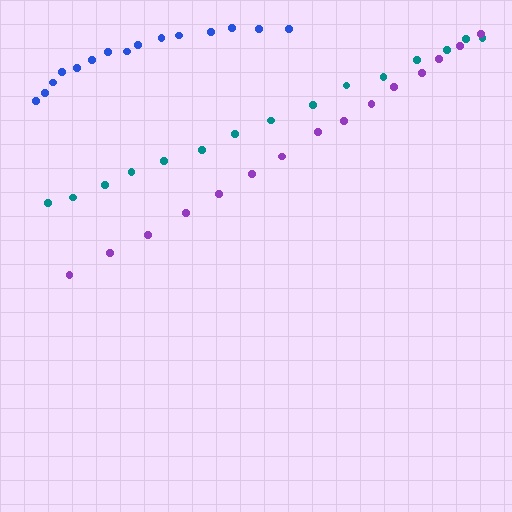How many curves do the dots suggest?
There are 3 distinct paths.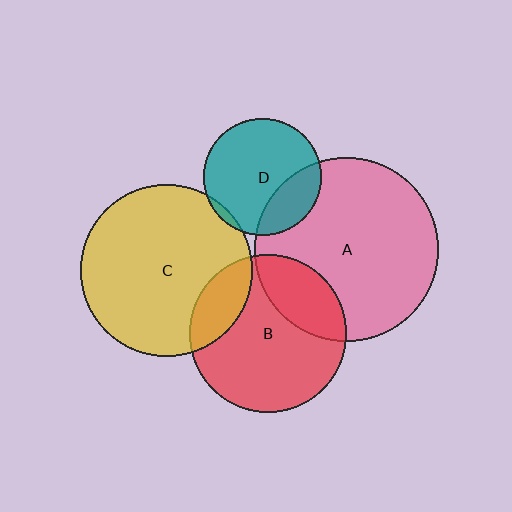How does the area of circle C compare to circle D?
Approximately 2.1 times.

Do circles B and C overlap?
Yes.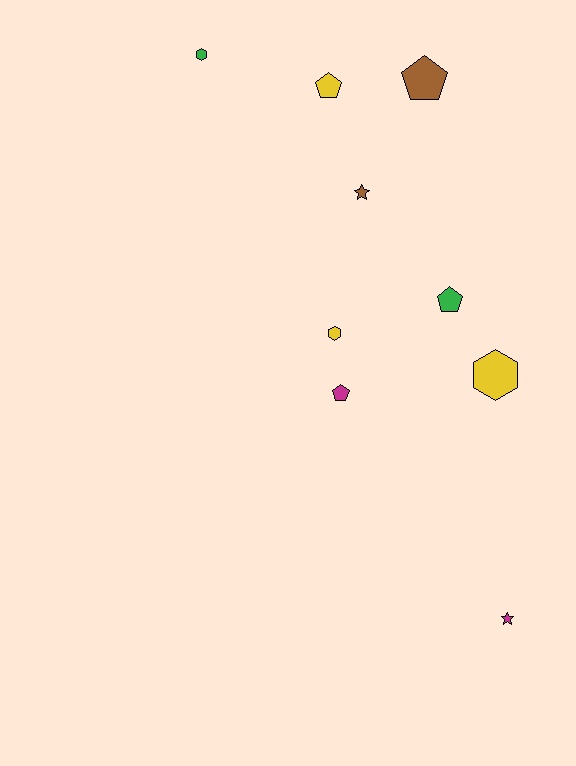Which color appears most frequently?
Yellow, with 3 objects.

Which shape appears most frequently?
Pentagon, with 4 objects.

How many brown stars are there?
There is 1 brown star.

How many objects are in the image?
There are 9 objects.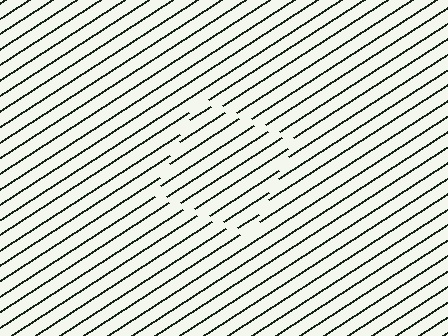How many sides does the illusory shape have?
4 sides — the line-ends trace a square.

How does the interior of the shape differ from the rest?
The interior of the shape contains the same grating, shifted by half a period — the contour is defined by the phase discontinuity where line-ends from the inner and outer gratings abut.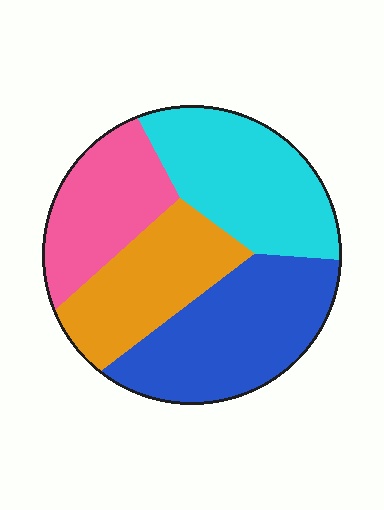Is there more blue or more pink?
Blue.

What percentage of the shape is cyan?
Cyan takes up between a sixth and a third of the shape.